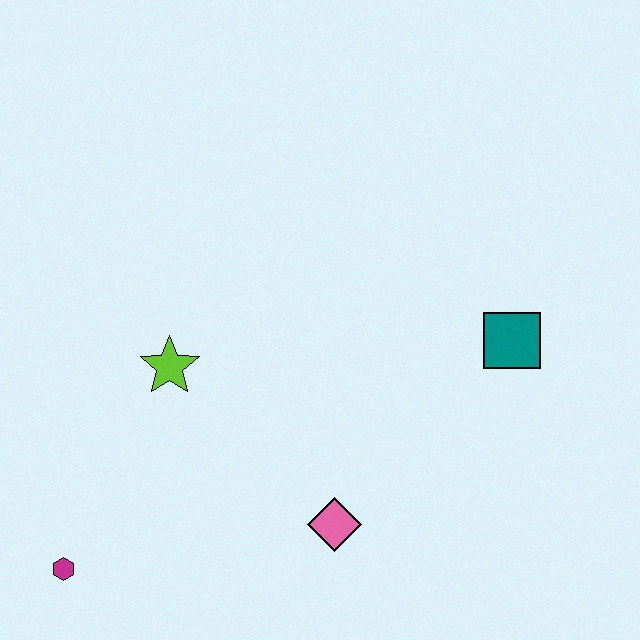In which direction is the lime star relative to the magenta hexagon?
The lime star is above the magenta hexagon.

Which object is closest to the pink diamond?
The lime star is closest to the pink diamond.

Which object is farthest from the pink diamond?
The magenta hexagon is farthest from the pink diamond.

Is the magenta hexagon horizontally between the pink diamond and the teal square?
No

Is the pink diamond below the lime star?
Yes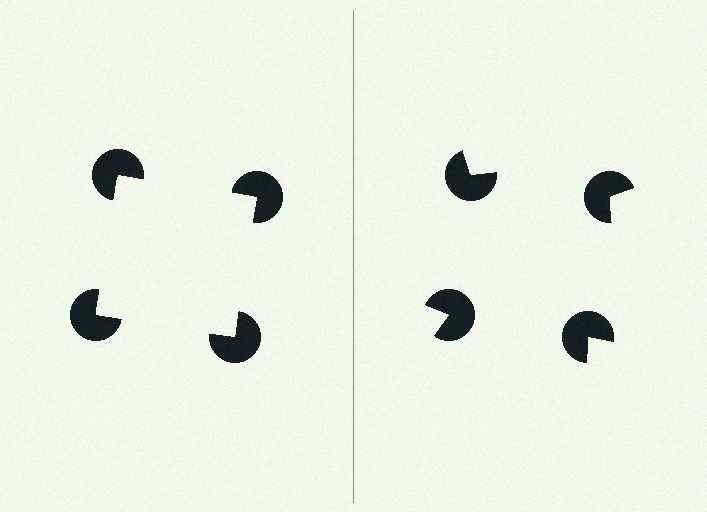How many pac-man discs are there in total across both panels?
8 — 4 on each side.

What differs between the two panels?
The pac-man discs are positioned identically on both sides; only the wedge orientations differ. On the left they align to a square; on the right they are misaligned.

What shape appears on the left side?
An illusory square.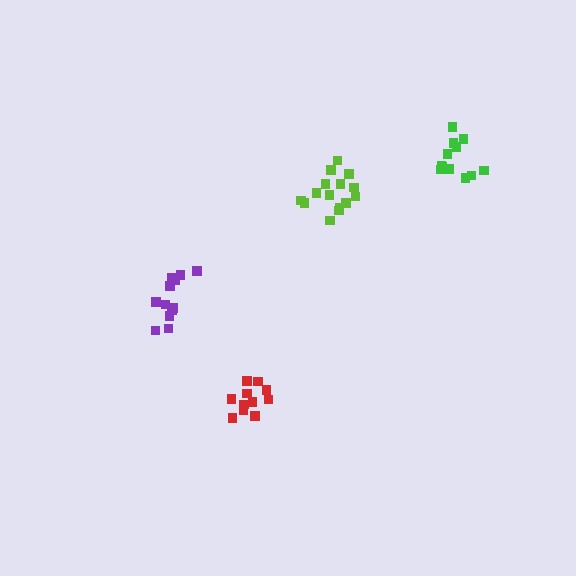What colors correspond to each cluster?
The clusters are colored: lime, red, purple, green.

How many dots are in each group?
Group 1: 15 dots, Group 2: 11 dots, Group 3: 13 dots, Group 4: 12 dots (51 total).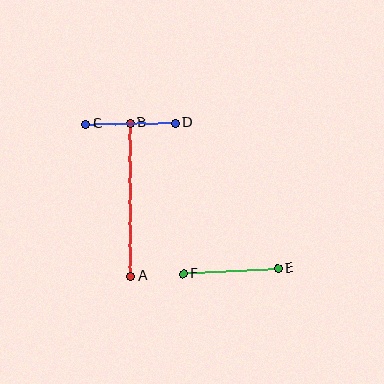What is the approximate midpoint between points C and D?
The midpoint is at approximately (130, 124) pixels.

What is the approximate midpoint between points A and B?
The midpoint is at approximately (130, 200) pixels.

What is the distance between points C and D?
The distance is approximately 89 pixels.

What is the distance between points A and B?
The distance is approximately 153 pixels.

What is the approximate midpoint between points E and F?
The midpoint is at approximately (231, 271) pixels.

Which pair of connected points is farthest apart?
Points A and B are farthest apart.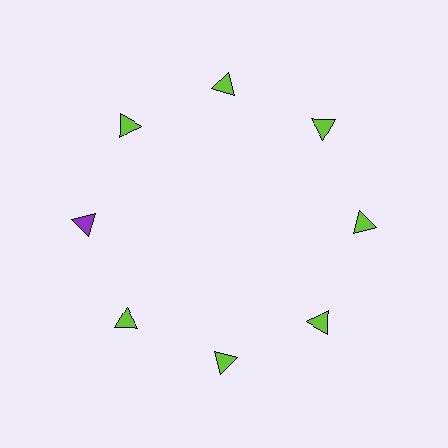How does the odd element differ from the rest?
It has a different color: purple instead of lime.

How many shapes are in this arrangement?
There are 8 shapes arranged in a ring pattern.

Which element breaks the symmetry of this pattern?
The purple triangle at roughly the 9 o'clock position breaks the symmetry. All other shapes are lime triangles.